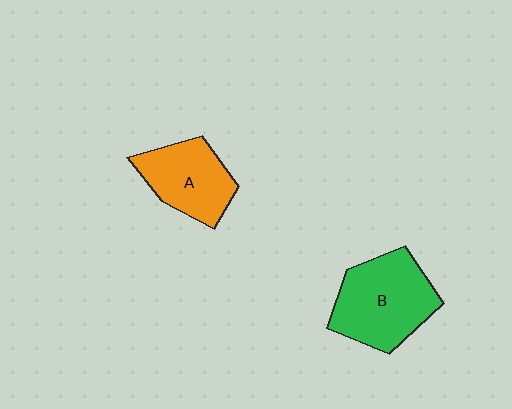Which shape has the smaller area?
Shape A (orange).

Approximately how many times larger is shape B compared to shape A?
Approximately 1.3 times.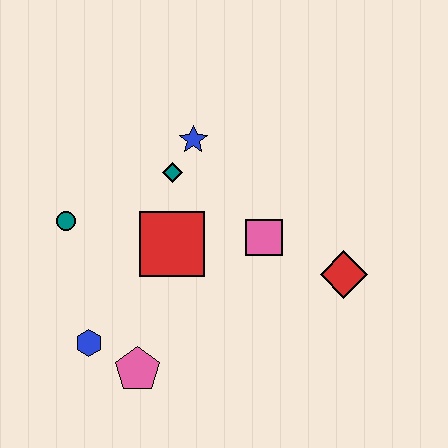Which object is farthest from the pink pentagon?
The blue star is farthest from the pink pentagon.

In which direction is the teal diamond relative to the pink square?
The teal diamond is to the left of the pink square.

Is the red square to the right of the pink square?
No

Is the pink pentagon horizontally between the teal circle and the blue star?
Yes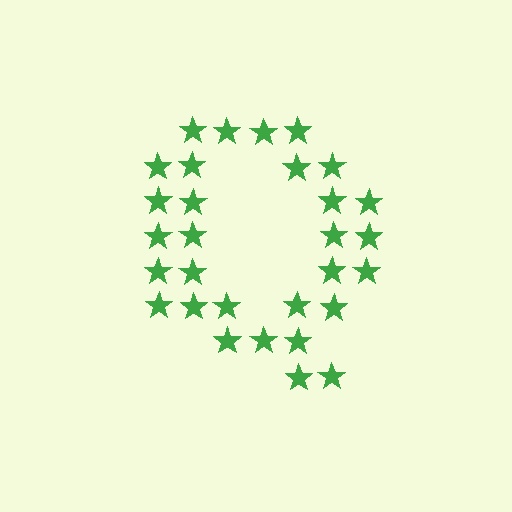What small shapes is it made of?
It is made of small stars.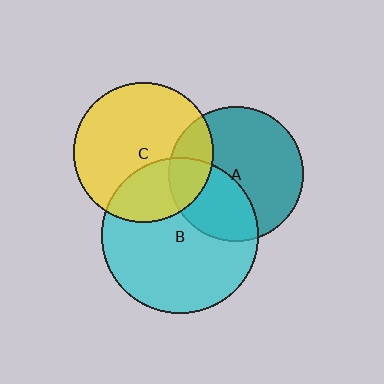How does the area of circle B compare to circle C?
Approximately 1.2 times.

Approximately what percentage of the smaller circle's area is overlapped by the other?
Approximately 35%.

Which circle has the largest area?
Circle B (cyan).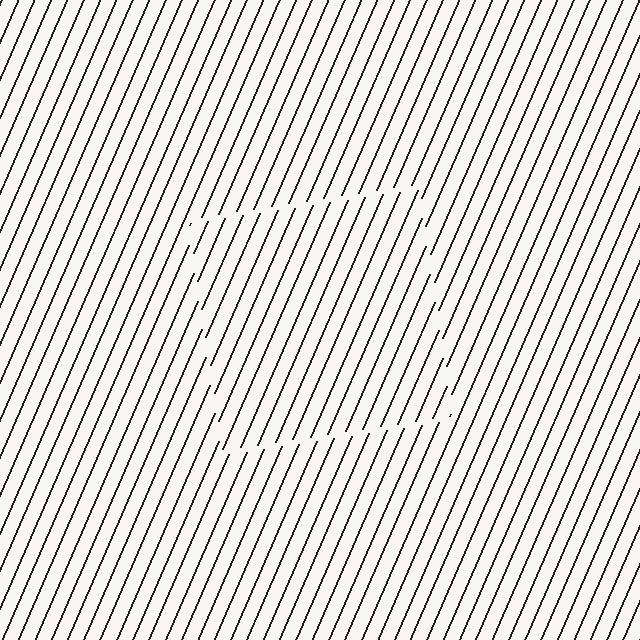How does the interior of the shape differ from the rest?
The interior of the shape contains the same grating, shifted by half a period — the contour is defined by the phase discontinuity where line-ends from the inner and outer gratings abut.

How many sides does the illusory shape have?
4 sides — the line-ends trace a square.